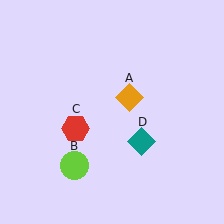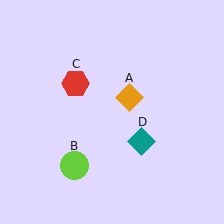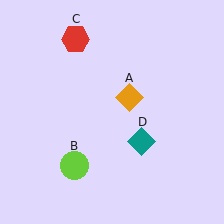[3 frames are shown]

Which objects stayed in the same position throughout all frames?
Orange diamond (object A) and lime circle (object B) and teal diamond (object D) remained stationary.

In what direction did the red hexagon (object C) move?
The red hexagon (object C) moved up.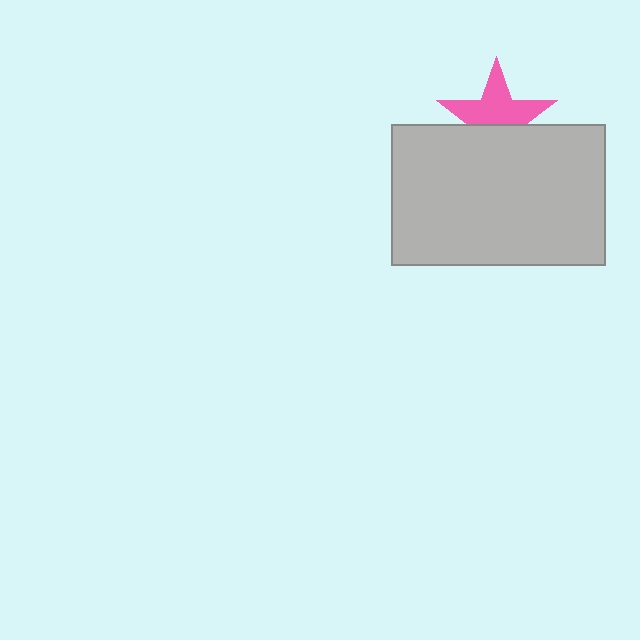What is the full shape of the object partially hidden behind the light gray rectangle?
The partially hidden object is a pink star.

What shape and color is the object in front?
The object in front is a light gray rectangle.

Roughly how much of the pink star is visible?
About half of it is visible (roughly 59%).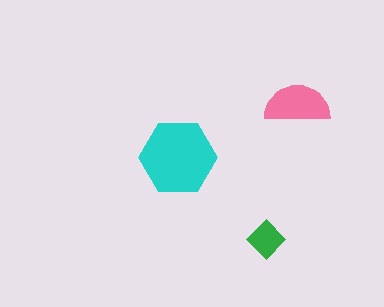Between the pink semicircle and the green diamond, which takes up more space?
The pink semicircle.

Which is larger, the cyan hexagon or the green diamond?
The cyan hexagon.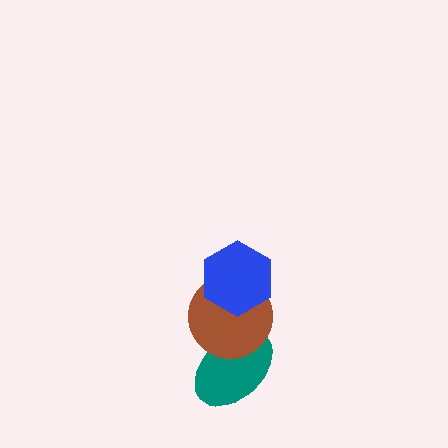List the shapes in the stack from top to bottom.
From top to bottom: the blue hexagon, the brown circle, the teal ellipse.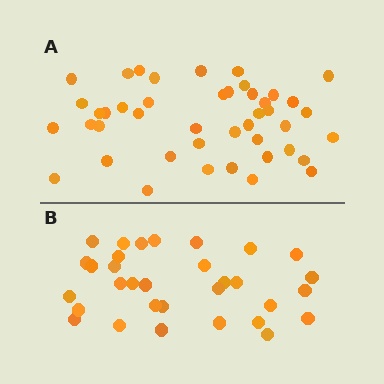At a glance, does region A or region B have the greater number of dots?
Region A (the top region) has more dots.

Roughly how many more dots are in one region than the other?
Region A has roughly 12 or so more dots than region B.